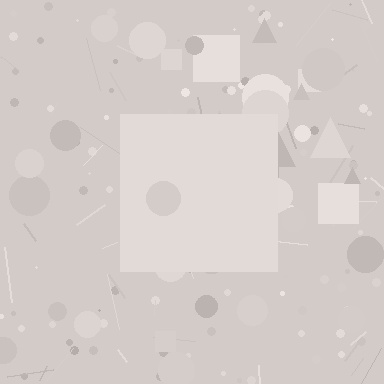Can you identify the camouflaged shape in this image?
The camouflaged shape is a square.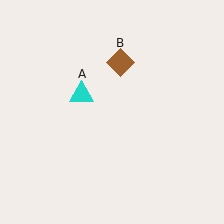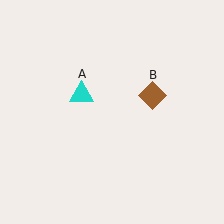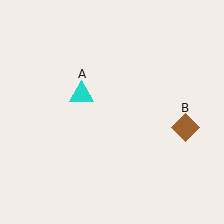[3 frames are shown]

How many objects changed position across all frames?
1 object changed position: brown diamond (object B).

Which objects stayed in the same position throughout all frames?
Cyan triangle (object A) remained stationary.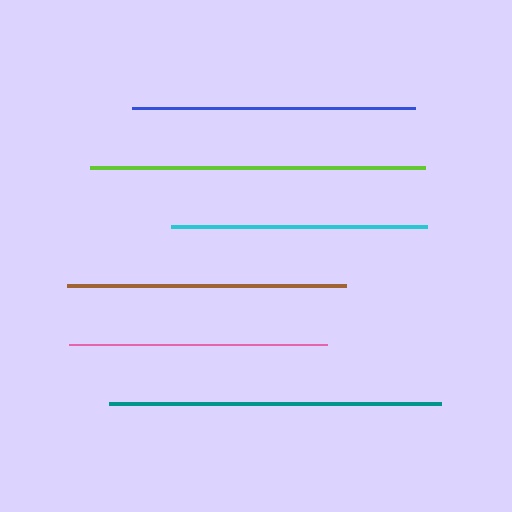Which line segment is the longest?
The lime line is the longest at approximately 335 pixels.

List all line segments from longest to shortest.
From longest to shortest: lime, teal, blue, brown, pink, cyan.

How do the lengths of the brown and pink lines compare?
The brown and pink lines are approximately the same length.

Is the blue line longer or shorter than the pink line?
The blue line is longer than the pink line.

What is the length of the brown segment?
The brown segment is approximately 279 pixels long.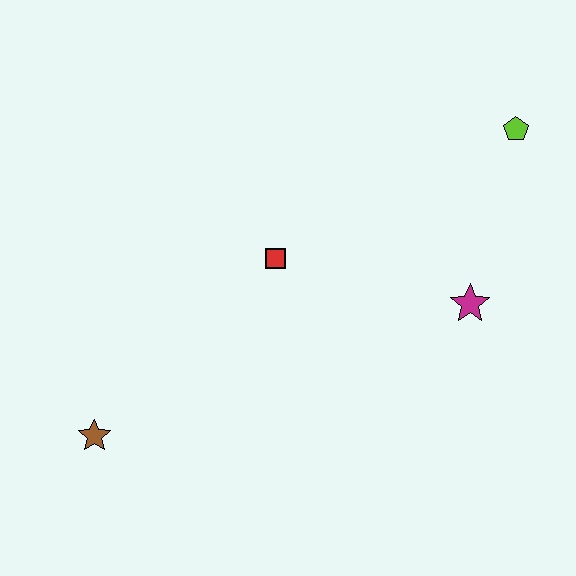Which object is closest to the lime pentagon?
The magenta star is closest to the lime pentagon.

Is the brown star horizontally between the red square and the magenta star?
No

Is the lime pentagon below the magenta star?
No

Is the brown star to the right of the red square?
No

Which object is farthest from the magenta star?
The brown star is farthest from the magenta star.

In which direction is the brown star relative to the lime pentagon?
The brown star is to the left of the lime pentagon.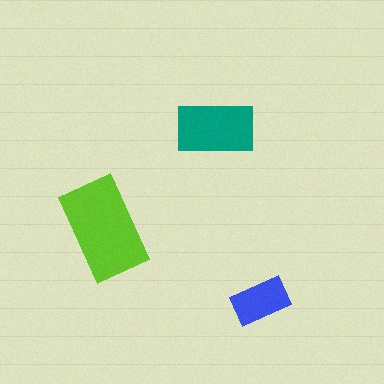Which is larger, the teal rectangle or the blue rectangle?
The teal one.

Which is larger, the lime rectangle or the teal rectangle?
The lime one.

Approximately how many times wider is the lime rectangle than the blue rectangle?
About 2 times wider.